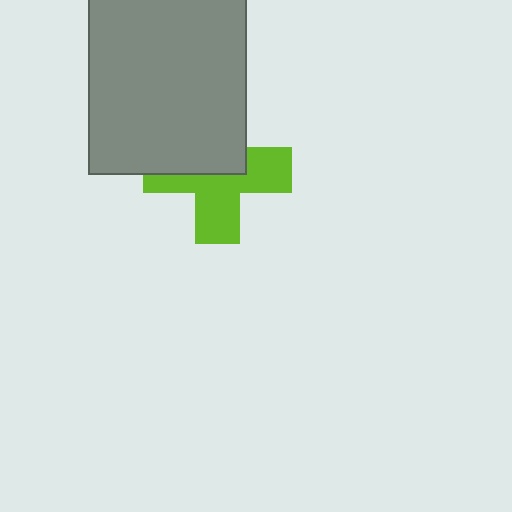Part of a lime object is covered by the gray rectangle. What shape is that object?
It is a cross.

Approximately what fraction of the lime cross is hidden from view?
Roughly 46% of the lime cross is hidden behind the gray rectangle.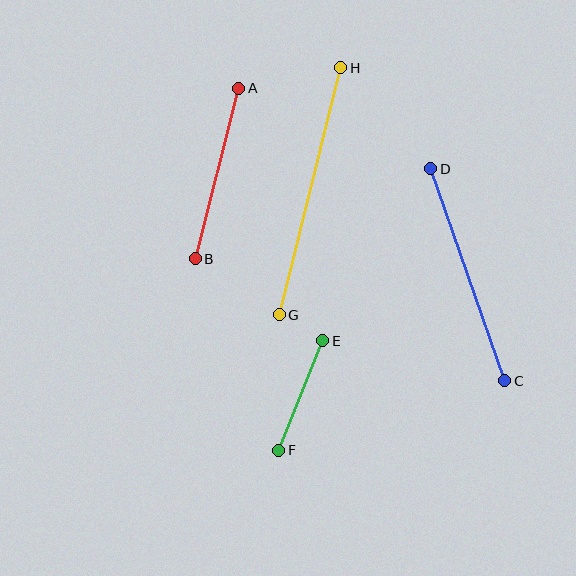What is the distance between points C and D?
The distance is approximately 225 pixels.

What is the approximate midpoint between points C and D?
The midpoint is at approximately (468, 275) pixels.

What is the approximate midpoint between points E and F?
The midpoint is at approximately (301, 396) pixels.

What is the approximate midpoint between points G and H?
The midpoint is at approximately (310, 191) pixels.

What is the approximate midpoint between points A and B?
The midpoint is at approximately (217, 173) pixels.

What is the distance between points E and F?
The distance is approximately 118 pixels.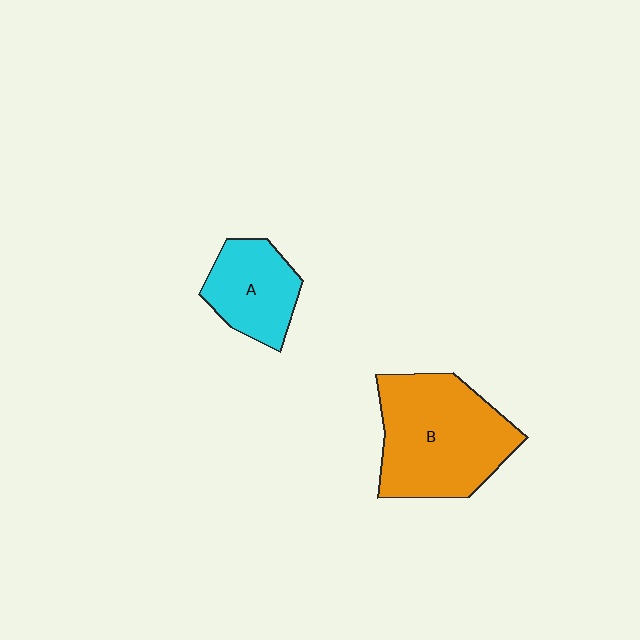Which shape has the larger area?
Shape B (orange).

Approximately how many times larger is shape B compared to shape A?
Approximately 1.9 times.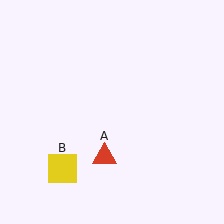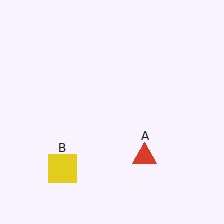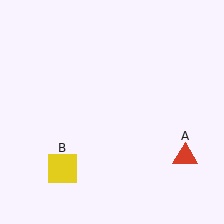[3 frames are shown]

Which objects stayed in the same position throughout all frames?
Yellow square (object B) remained stationary.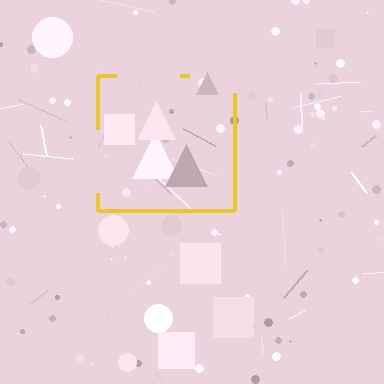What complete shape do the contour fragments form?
The contour fragments form a square.